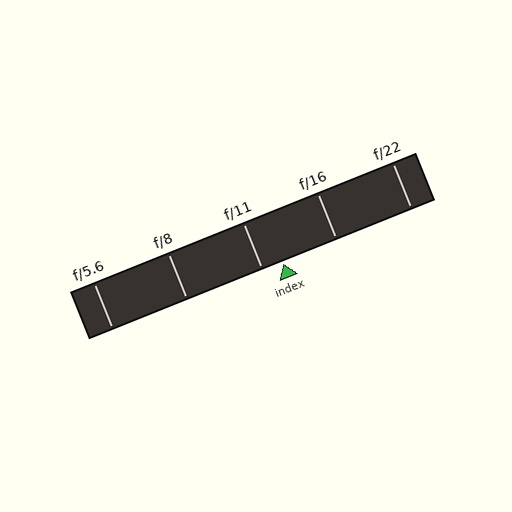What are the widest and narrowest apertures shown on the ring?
The widest aperture shown is f/5.6 and the narrowest is f/22.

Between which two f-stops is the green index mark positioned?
The index mark is between f/11 and f/16.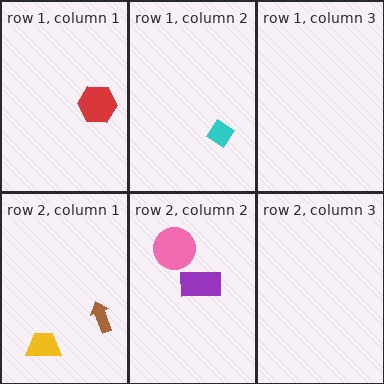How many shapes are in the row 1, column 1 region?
1.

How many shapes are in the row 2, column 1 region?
2.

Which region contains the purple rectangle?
The row 2, column 2 region.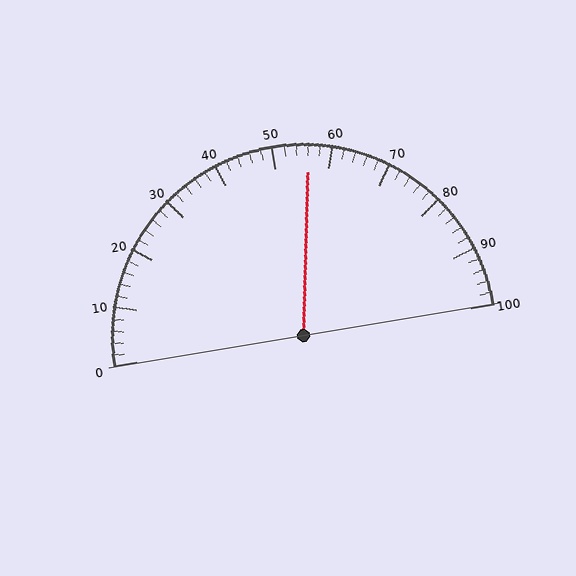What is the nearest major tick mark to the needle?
The nearest major tick mark is 60.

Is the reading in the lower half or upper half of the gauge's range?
The reading is in the upper half of the range (0 to 100).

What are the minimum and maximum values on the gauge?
The gauge ranges from 0 to 100.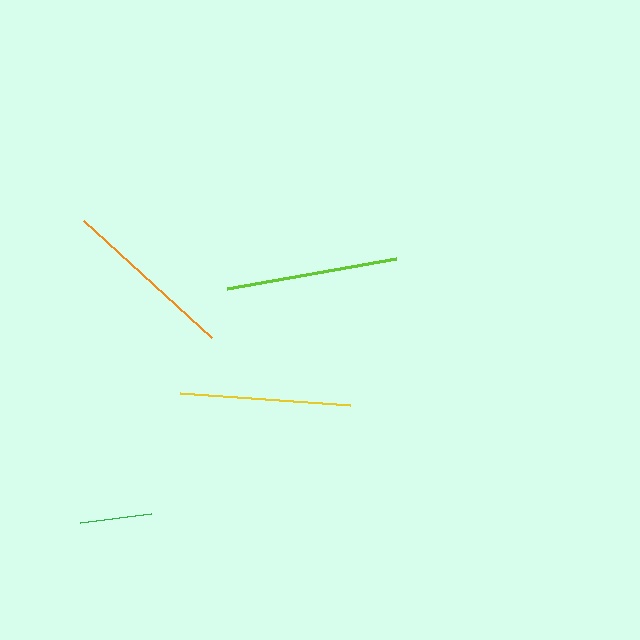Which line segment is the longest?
The orange line is the longest at approximately 173 pixels.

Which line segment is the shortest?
The green line is the shortest at approximately 72 pixels.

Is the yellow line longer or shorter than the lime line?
The lime line is longer than the yellow line.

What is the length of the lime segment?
The lime segment is approximately 171 pixels long.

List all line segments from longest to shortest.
From longest to shortest: orange, lime, yellow, green.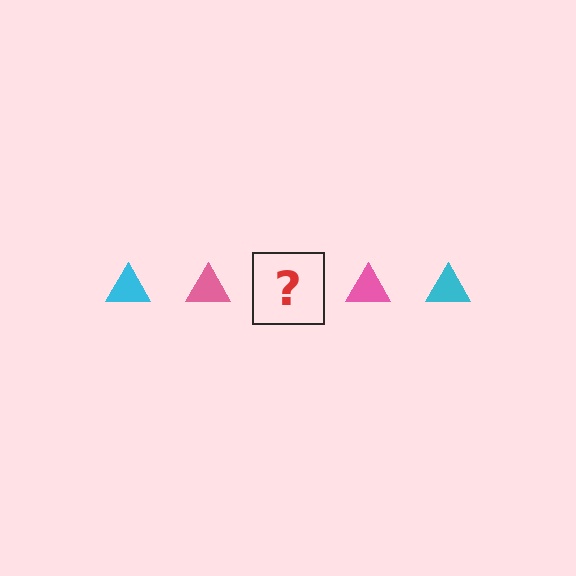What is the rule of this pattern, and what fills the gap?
The rule is that the pattern cycles through cyan, pink triangles. The gap should be filled with a cyan triangle.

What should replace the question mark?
The question mark should be replaced with a cyan triangle.